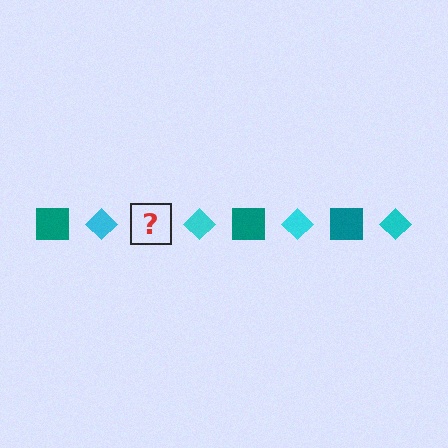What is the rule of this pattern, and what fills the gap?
The rule is that the pattern alternates between teal square and cyan diamond. The gap should be filled with a teal square.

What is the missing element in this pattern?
The missing element is a teal square.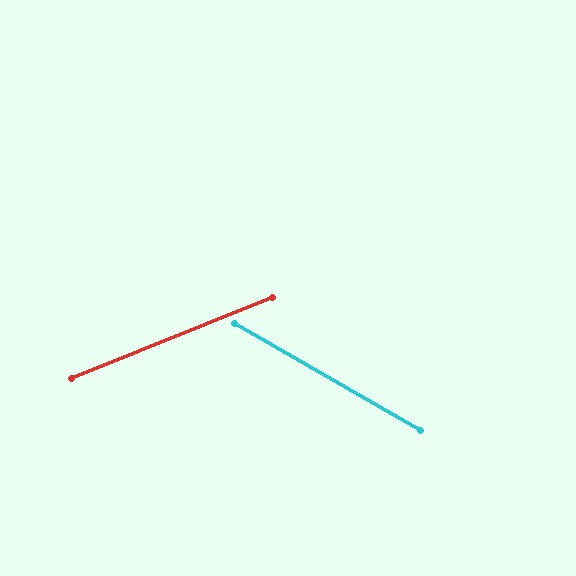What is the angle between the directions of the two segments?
Approximately 52 degrees.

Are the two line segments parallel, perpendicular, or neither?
Neither parallel nor perpendicular — they differ by about 52°.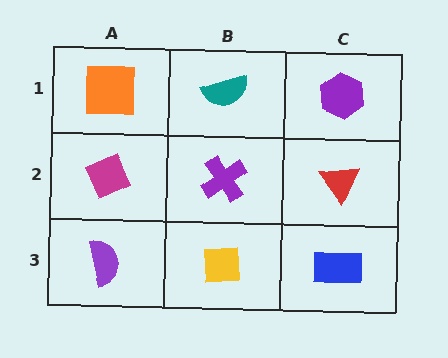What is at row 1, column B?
A teal semicircle.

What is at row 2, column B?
A purple cross.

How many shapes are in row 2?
3 shapes.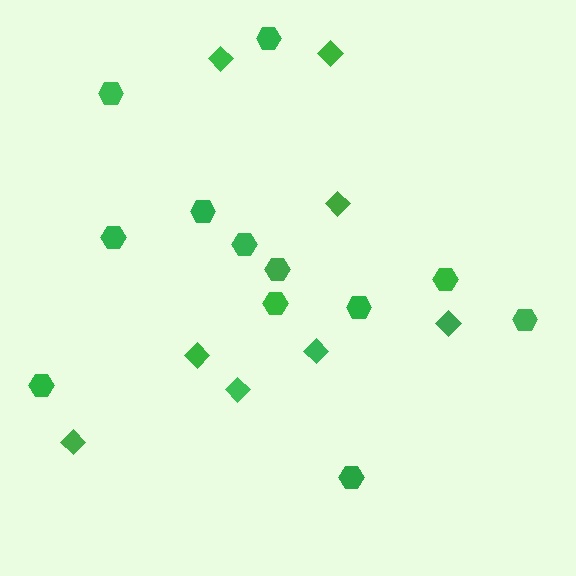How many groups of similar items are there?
There are 2 groups: one group of hexagons (12) and one group of diamonds (8).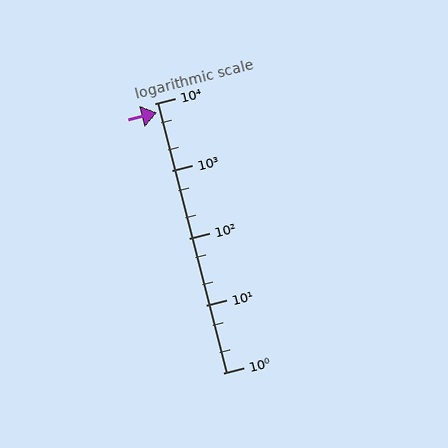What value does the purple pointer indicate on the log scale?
The pointer indicates approximately 7200.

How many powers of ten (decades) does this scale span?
The scale spans 4 decades, from 1 to 10000.